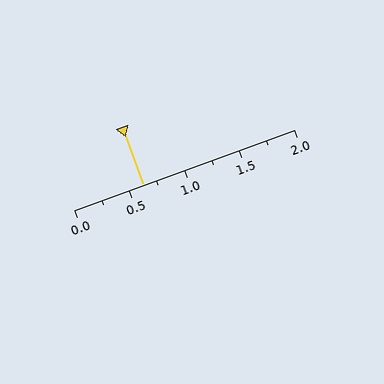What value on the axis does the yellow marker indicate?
The marker indicates approximately 0.62.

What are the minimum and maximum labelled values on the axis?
The axis runs from 0.0 to 2.0.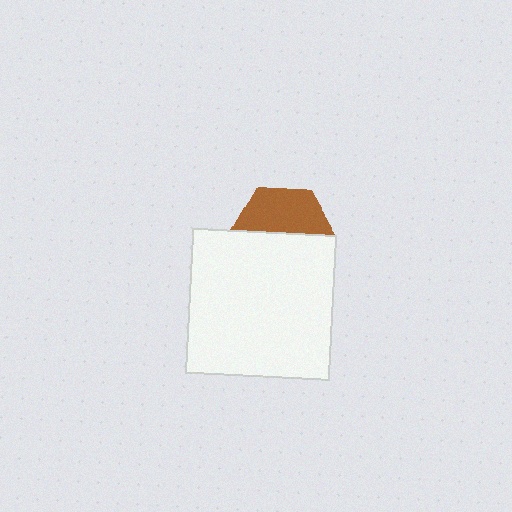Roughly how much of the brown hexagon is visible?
About half of it is visible (roughly 46%).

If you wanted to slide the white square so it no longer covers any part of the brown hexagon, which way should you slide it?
Slide it down — that is the most direct way to separate the two shapes.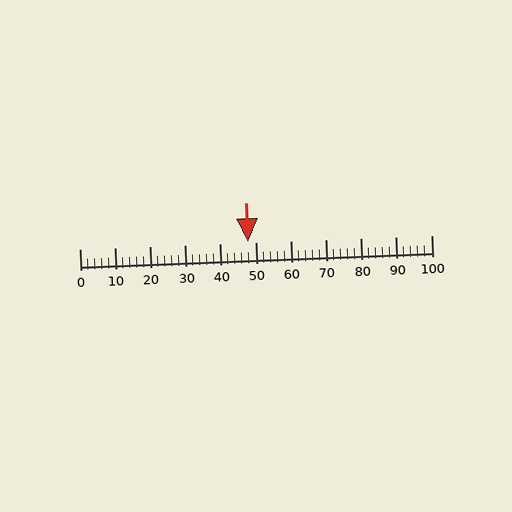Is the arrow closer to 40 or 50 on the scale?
The arrow is closer to 50.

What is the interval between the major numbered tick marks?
The major tick marks are spaced 10 units apart.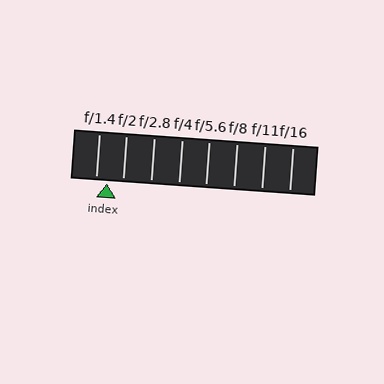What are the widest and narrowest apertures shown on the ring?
The widest aperture shown is f/1.4 and the narrowest is f/16.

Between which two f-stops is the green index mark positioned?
The index mark is between f/1.4 and f/2.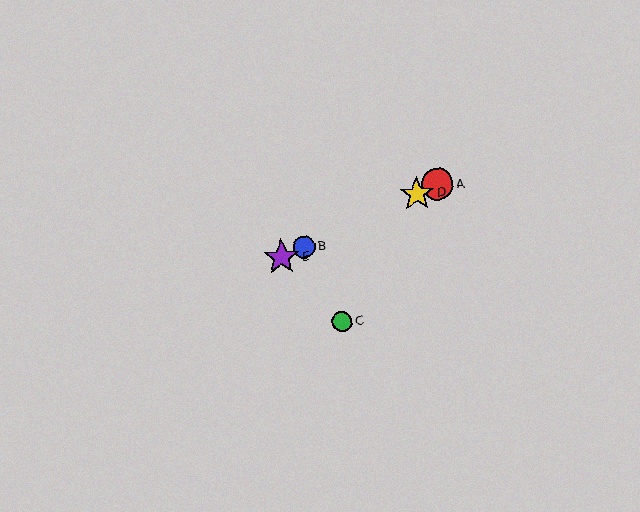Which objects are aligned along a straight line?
Objects A, B, D, E are aligned along a straight line.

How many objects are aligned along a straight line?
4 objects (A, B, D, E) are aligned along a straight line.